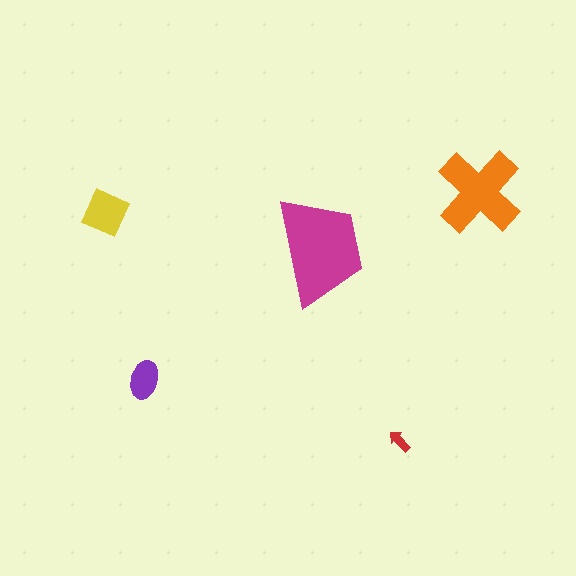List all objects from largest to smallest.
The magenta trapezoid, the orange cross, the yellow diamond, the purple ellipse, the red arrow.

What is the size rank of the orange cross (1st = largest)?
2nd.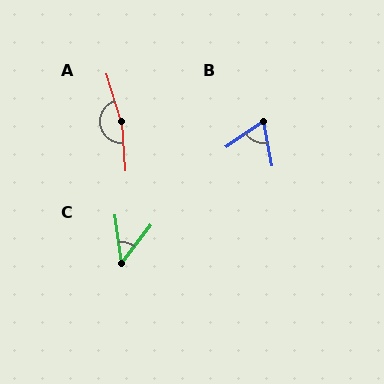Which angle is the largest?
A, at approximately 167 degrees.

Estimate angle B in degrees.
Approximately 66 degrees.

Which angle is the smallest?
C, at approximately 45 degrees.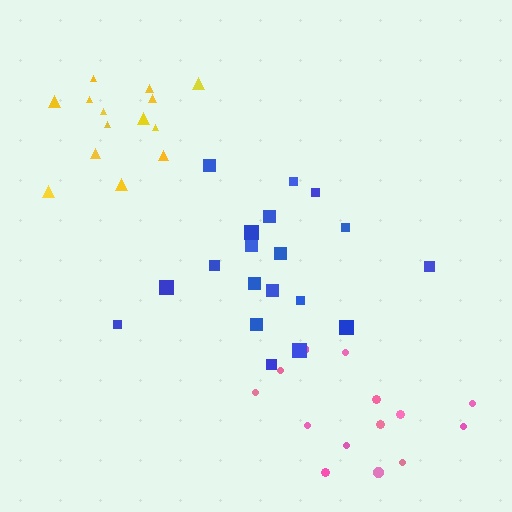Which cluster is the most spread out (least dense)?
Pink.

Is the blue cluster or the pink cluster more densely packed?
Blue.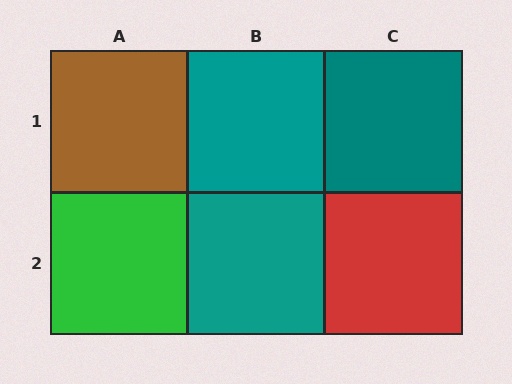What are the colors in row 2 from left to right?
Green, teal, red.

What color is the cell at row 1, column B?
Teal.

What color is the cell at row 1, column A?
Brown.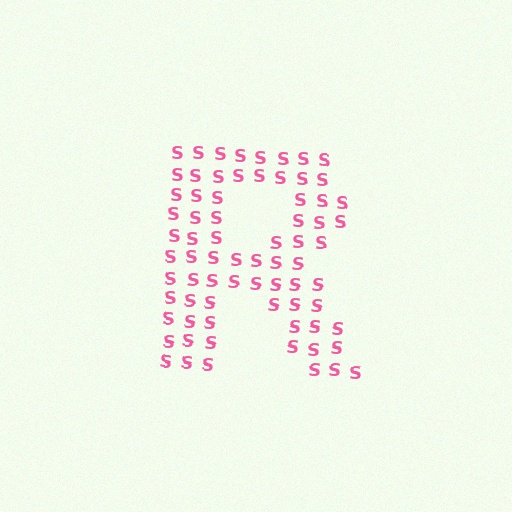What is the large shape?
The large shape is the letter R.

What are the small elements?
The small elements are letter S's.